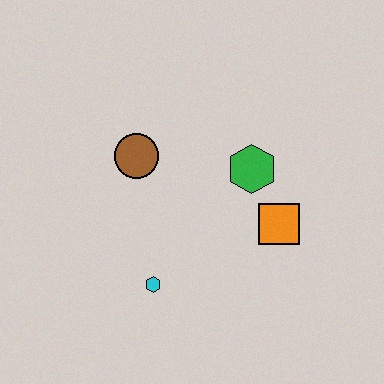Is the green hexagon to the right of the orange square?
No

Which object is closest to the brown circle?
The green hexagon is closest to the brown circle.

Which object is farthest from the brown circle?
The orange square is farthest from the brown circle.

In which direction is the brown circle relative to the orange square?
The brown circle is to the left of the orange square.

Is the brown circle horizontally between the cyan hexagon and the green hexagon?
No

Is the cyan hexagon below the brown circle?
Yes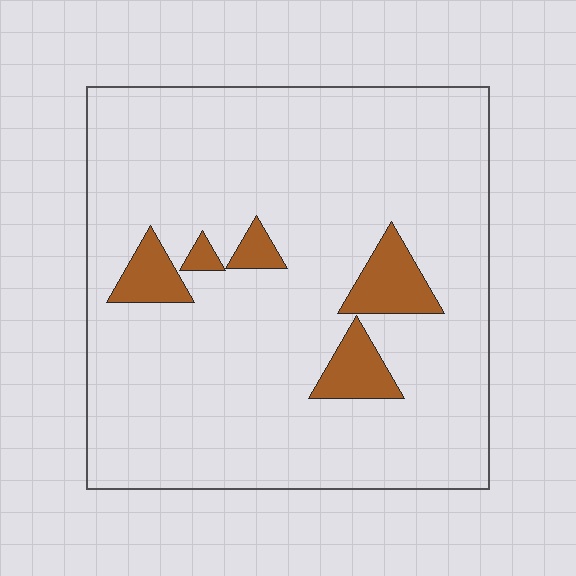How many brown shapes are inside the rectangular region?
5.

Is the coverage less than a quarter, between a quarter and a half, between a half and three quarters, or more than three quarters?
Less than a quarter.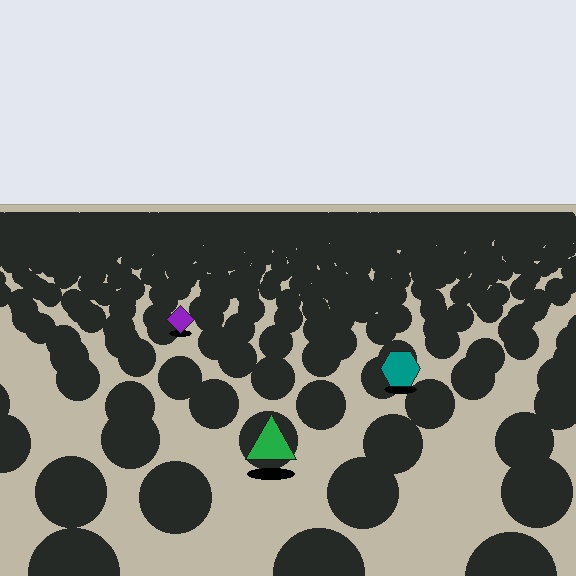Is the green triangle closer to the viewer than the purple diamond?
Yes. The green triangle is closer — you can tell from the texture gradient: the ground texture is coarser near it.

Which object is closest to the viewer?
The green triangle is closest. The texture marks near it are larger and more spread out.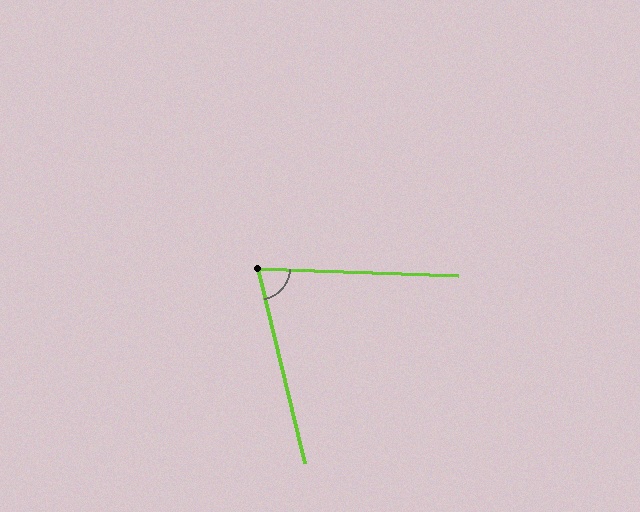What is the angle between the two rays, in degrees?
Approximately 75 degrees.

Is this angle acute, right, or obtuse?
It is acute.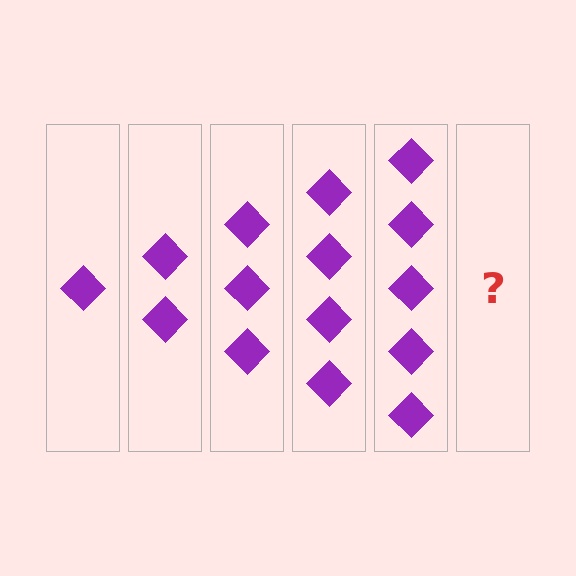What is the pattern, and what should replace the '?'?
The pattern is that each step adds one more diamond. The '?' should be 6 diamonds.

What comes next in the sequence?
The next element should be 6 diamonds.